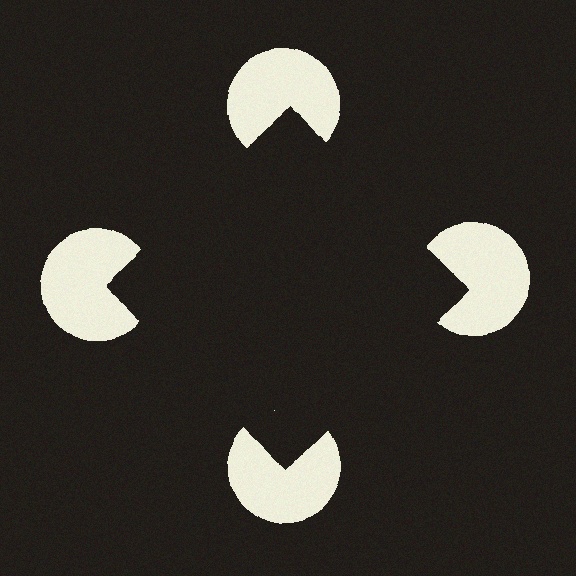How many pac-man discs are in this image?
There are 4 — one at each vertex of the illusory square.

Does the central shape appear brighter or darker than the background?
It typically appears slightly darker than the background, even though no actual brightness change is drawn.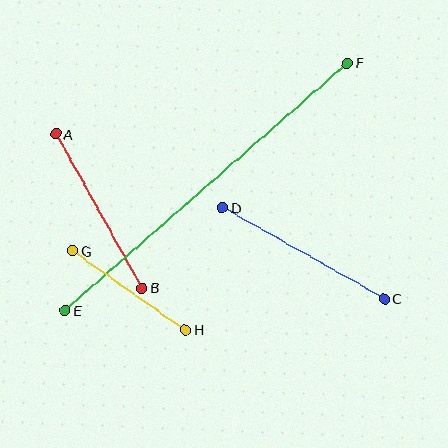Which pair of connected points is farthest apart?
Points E and F are farthest apart.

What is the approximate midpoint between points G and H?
The midpoint is at approximately (129, 290) pixels.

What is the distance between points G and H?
The distance is approximately 138 pixels.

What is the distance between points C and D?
The distance is approximately 186 pixels.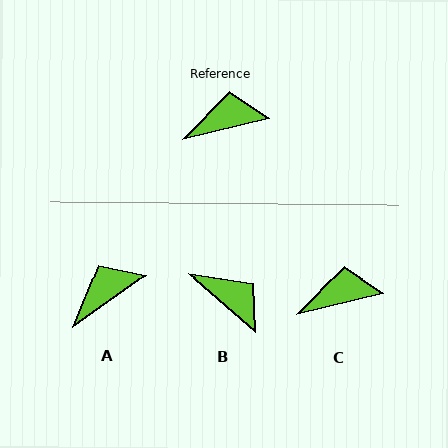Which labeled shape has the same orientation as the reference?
C.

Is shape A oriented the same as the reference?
No, it is off by about 23 degrees.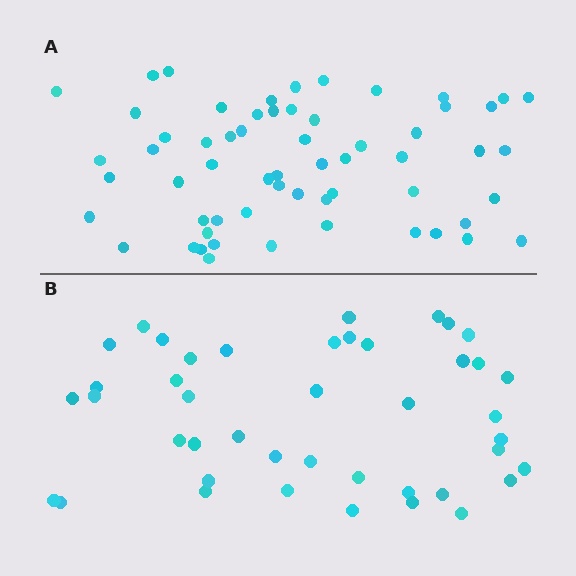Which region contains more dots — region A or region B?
Region A (the top region) has more dots.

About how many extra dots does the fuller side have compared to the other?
Region A has approximately 15 more dots than region B.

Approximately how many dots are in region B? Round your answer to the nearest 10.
About 40 dots. (The exact count is 43, which rounds to 40.)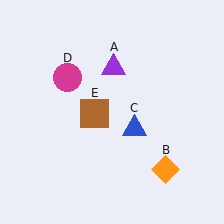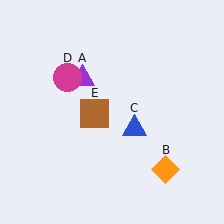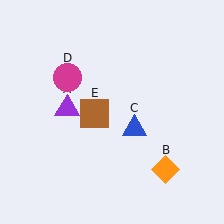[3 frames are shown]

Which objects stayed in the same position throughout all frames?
Orange diamond (object B) and blue triangle (object C) and magenta circle (object D) and brown square (object E) remained stationary.